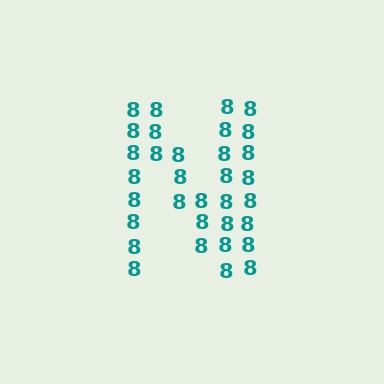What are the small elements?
The small elements are digit 8's.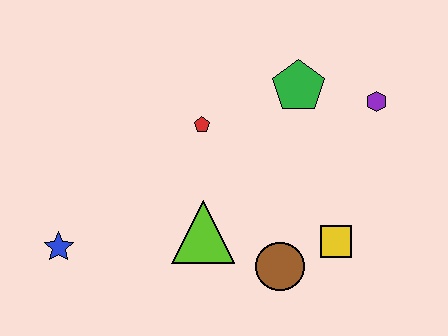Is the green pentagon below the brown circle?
No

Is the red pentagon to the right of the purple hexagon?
No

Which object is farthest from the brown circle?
The blue star is farthest from the brown circle.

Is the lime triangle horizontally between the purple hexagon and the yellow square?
No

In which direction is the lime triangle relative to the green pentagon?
The lime triangle is below the green pentagon.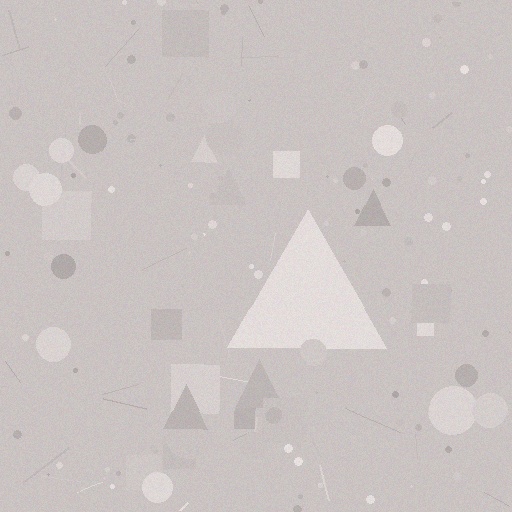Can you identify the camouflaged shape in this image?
The camouflaged shape is a triangle.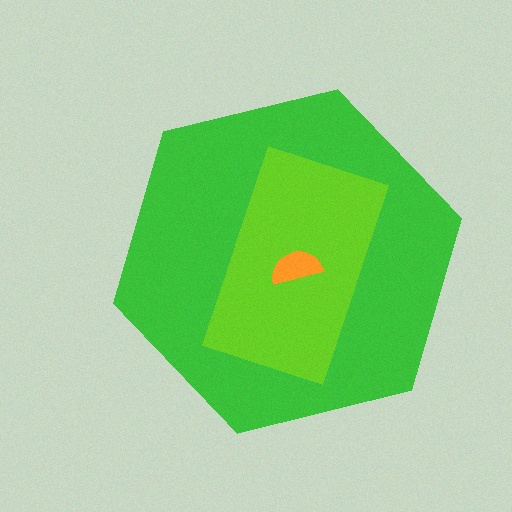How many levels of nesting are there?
3.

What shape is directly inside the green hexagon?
The lime rectangle.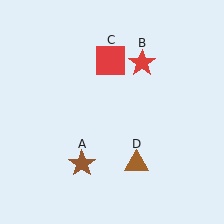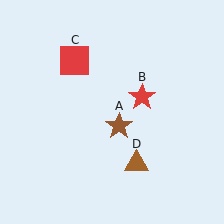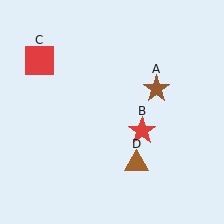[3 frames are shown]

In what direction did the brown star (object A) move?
The brown star (object A) moved up and to the right.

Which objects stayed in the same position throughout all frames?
Brown triangle (object D) remained stationary.